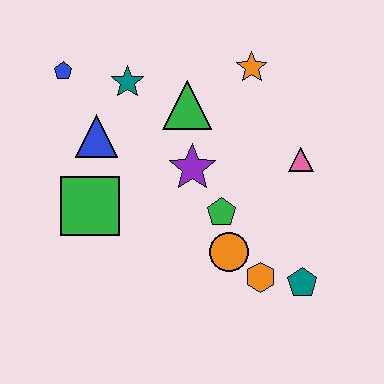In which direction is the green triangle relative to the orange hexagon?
The green triangle is above the orange hexagon.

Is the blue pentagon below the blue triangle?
No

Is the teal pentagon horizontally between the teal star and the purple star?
No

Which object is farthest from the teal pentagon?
The blue pentagon is farthest from the teal pentagon.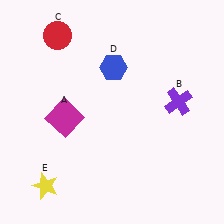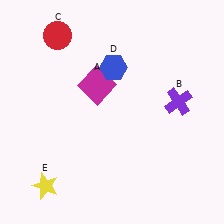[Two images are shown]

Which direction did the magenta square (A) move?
The magenta square (A) moved up.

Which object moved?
The magenta square (A) moved up.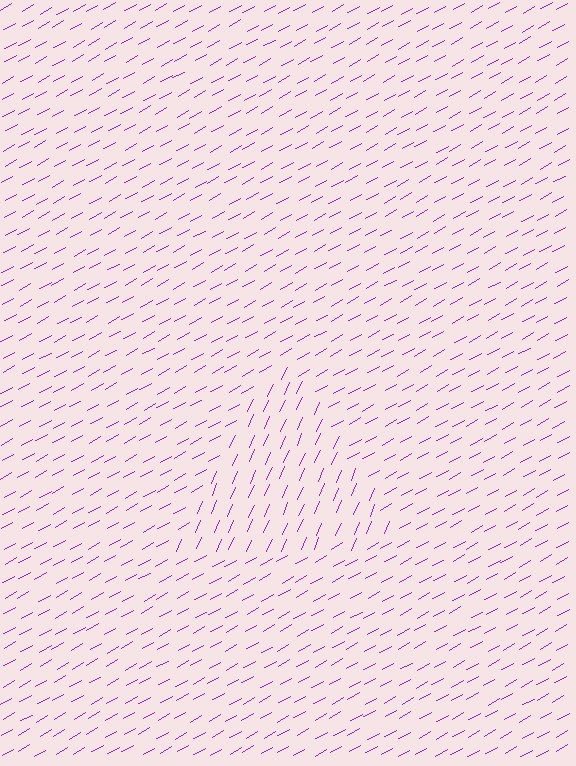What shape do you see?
I see a triangle.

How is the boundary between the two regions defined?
The boundary is defined purely by a change in line orientation (approximately 37 degrees difference). All lines are the same color and thickness.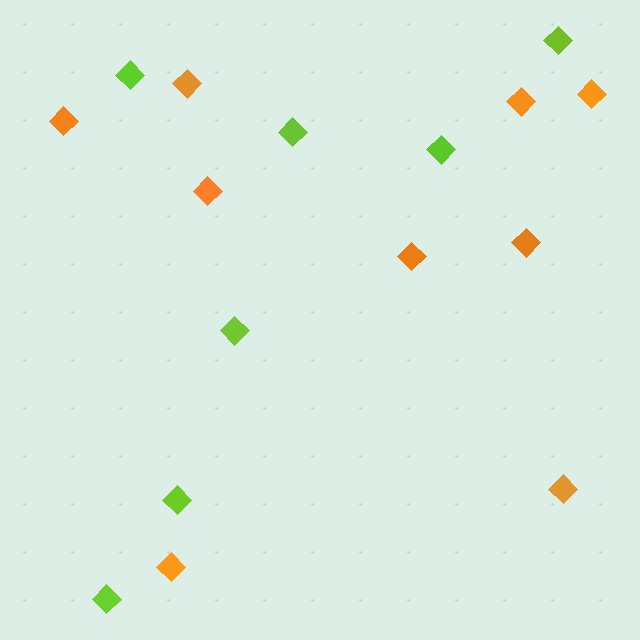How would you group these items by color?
There are 2 groups: one group of lime diamonds (7) and one group of orange diamonds (9).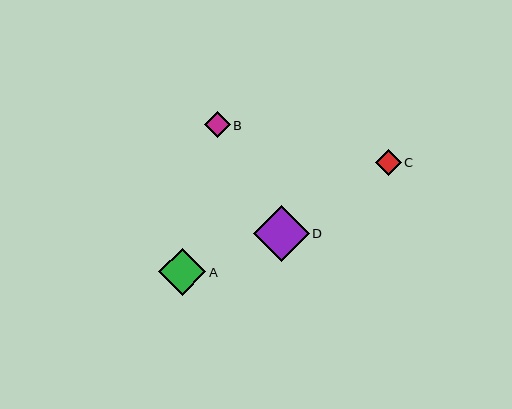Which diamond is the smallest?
Diamond C is the smallest with a size of approximately 26 pixels.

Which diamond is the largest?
Diamond D is the largest with a size of approximately 56 pixels.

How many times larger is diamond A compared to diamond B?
Diamond A is approximately 1.8 times the size of diamond B.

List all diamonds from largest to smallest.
From largest to smallest: D, A, B, C.